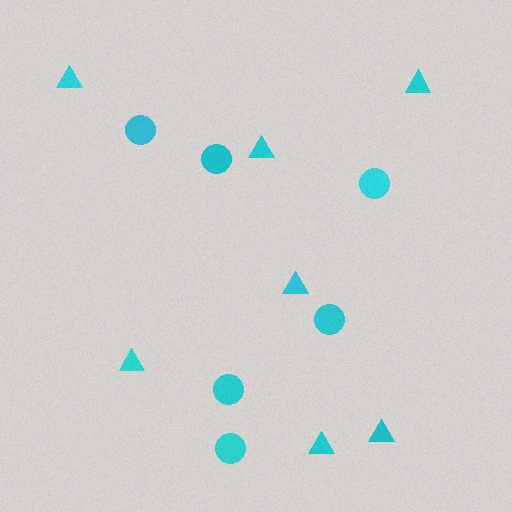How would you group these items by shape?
There are 2 groups: one group of triangles (7) and one group of circles (6).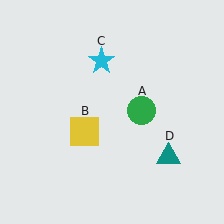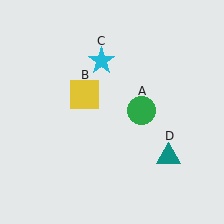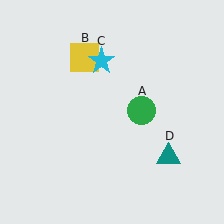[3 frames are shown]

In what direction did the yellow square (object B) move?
The yellow square (object B) moved up.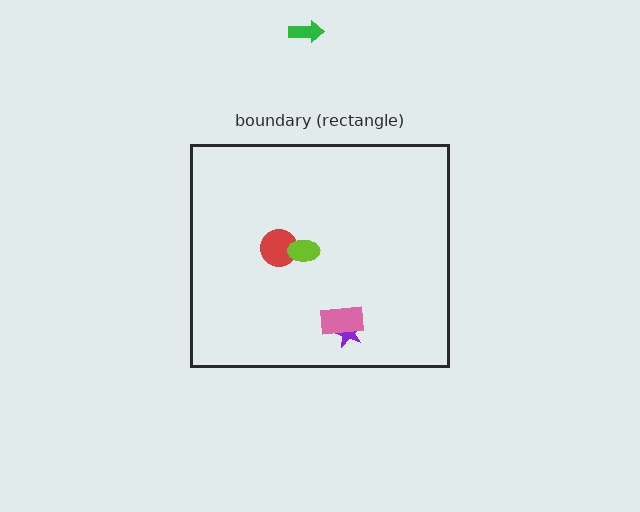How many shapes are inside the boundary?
4 inside, 1 outside.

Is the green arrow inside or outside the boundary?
Outside.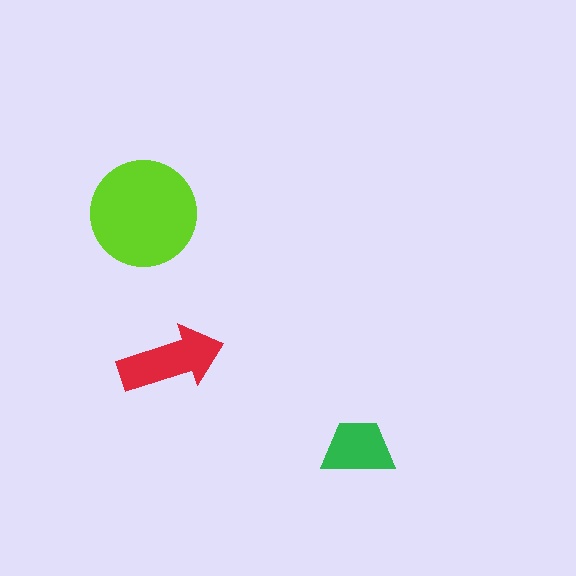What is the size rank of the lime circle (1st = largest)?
1st.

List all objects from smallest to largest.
The green trapezoid, the red arrow, the lime circle.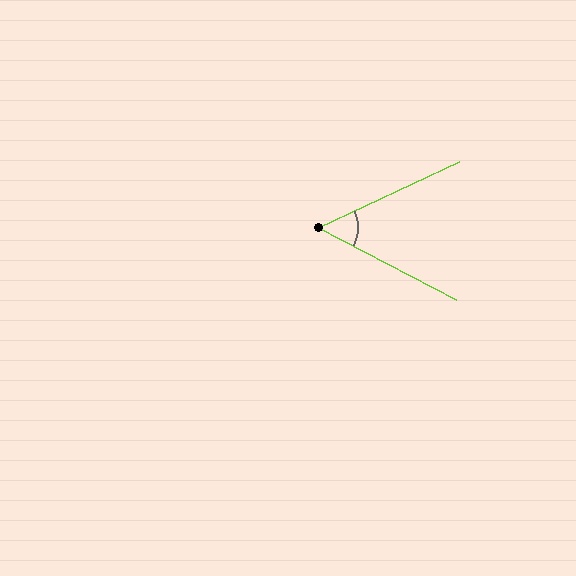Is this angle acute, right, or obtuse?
It is acute.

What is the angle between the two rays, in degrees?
Approximately 53 degrees.